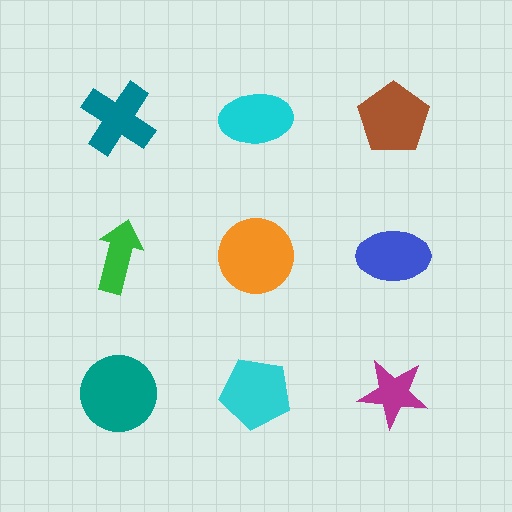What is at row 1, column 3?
A brown pentagon.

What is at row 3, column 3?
A magenta star.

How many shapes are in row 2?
3 shapes.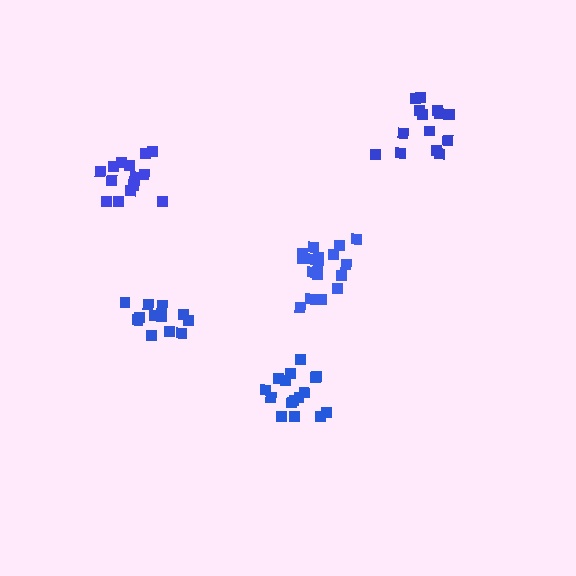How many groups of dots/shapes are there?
There are 5 groups.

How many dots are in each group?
Group 1: 16 dots, Group 2: 14 dots, Group 3: 15 dots, Group 4: 17 dots, Group 5: 12 dots (74 total).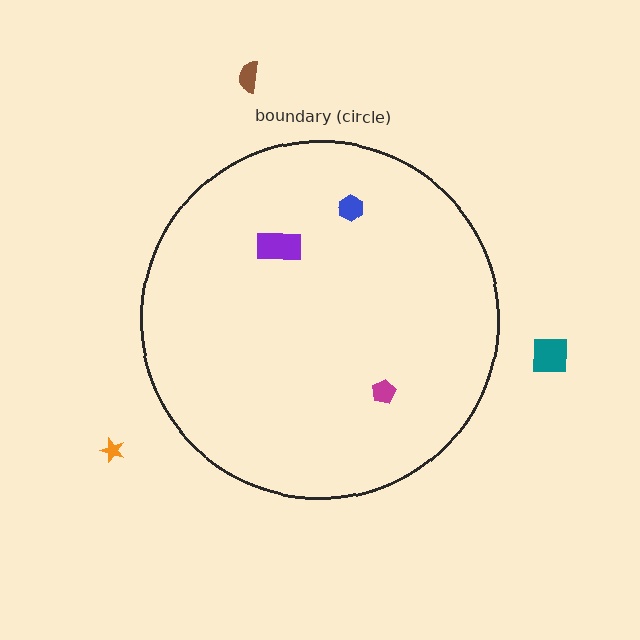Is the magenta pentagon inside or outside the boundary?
Inside.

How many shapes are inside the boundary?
3 inside, 3 outside.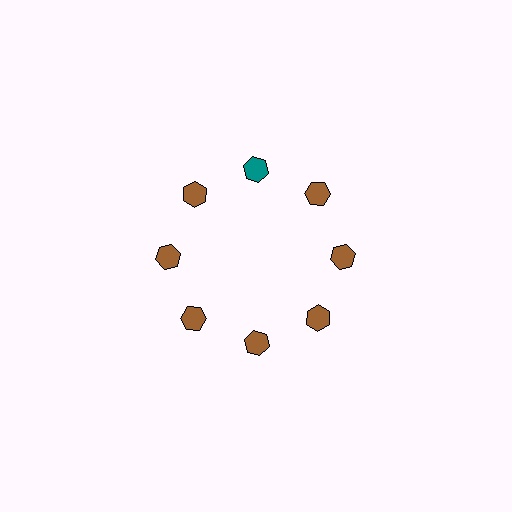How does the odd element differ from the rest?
It has a different color: teal instead of brown.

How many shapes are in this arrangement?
There are 8 shapes arranged in a ring pattern.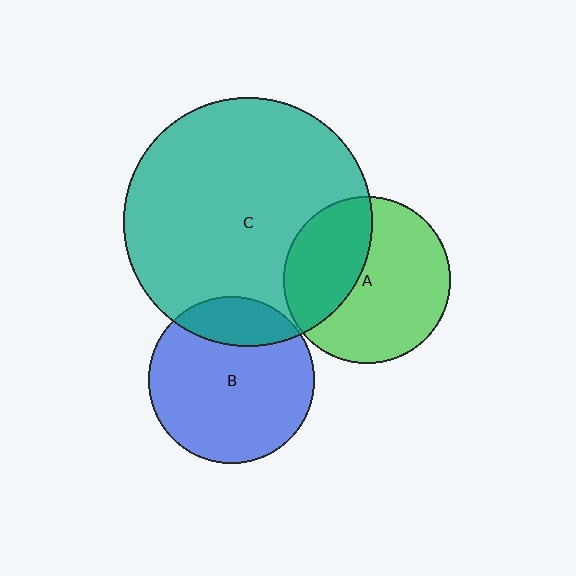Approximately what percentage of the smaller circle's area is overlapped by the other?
Approximately 35%.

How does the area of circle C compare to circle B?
Approximately 2.2 times.